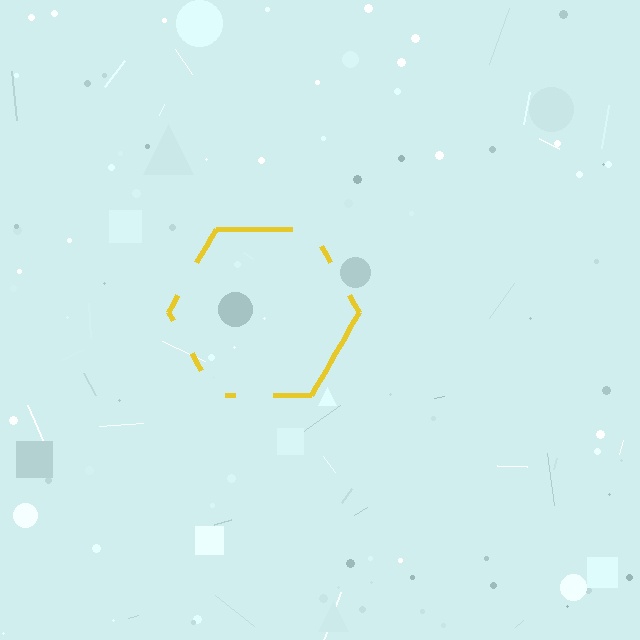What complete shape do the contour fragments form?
The contour fragments form a hexagon.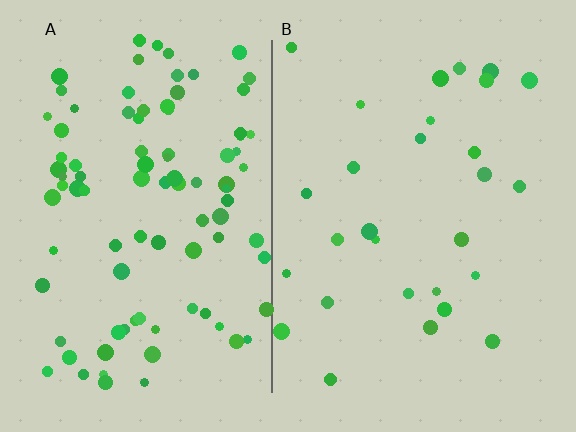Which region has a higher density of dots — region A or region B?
A (the left).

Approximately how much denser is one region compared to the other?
Approximately 3.3× — region A over region B.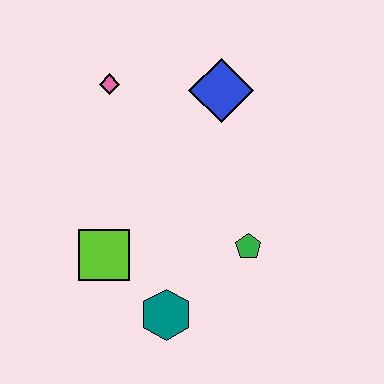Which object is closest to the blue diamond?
The pink diamond is closest to the blue diamond.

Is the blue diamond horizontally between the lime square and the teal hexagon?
No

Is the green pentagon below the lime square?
No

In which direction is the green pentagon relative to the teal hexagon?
The green pentagon is to the right of the teal hexagon.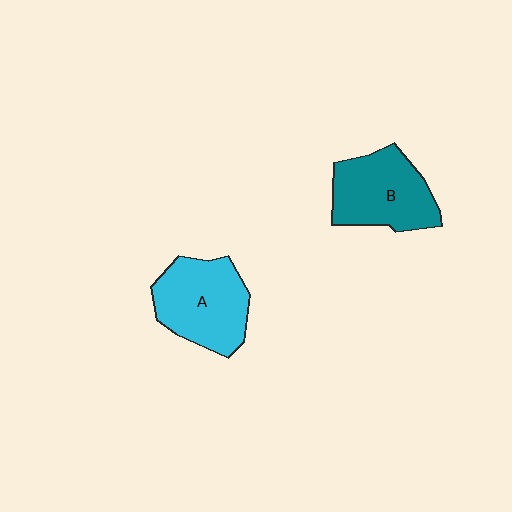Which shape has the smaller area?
Shape B (teal).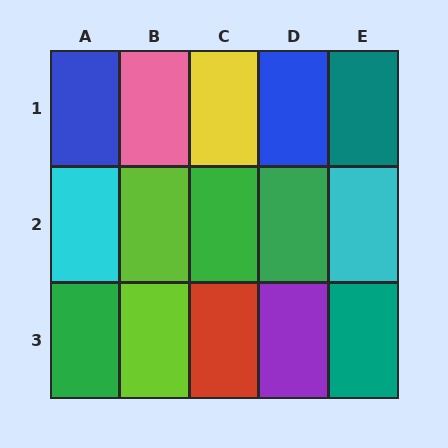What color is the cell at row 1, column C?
Yellow.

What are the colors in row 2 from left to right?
Cyan, lime, green, green, cyan.